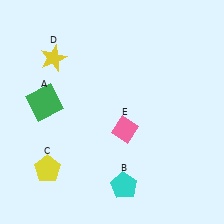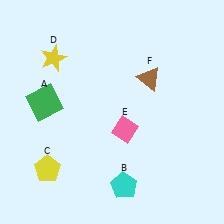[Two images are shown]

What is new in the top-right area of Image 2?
A brown triangle (F) was added in the top-right area of Image 2.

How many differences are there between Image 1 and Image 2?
There is 1 difference between the two images.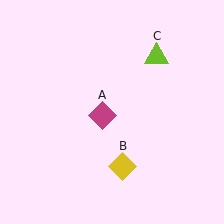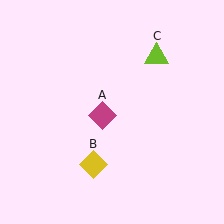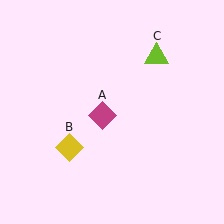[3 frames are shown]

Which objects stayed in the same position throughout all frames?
Magenta diamond (object A) and lime triangle (object C) remained stationary.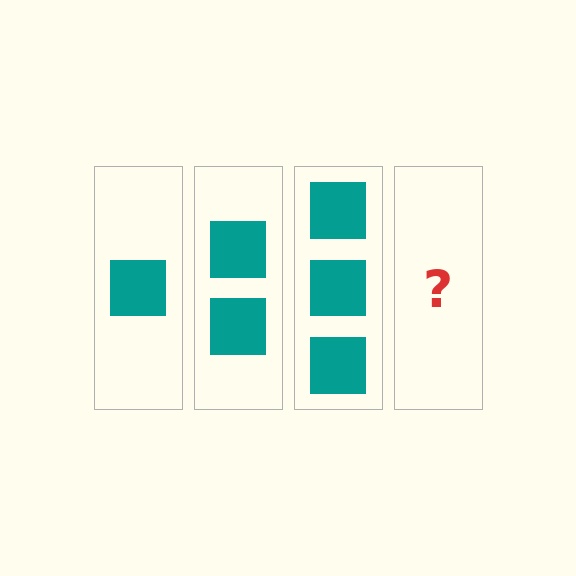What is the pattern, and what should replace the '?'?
The pattern is that each step adds one more square. The '?' should be 4 squares.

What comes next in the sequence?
The next element should be 4 squares.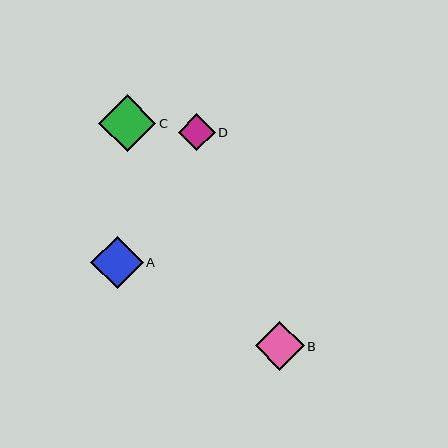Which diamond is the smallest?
Diamond D is the smallest with a size of approximately 37 pixels.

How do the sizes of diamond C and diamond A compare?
Diamond C and diamond A are approximately the same size.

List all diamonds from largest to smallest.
From largest to smallest: C, A, B, D.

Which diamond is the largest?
Diamond C is the largest with a size of approximately 57 pixels.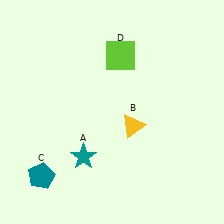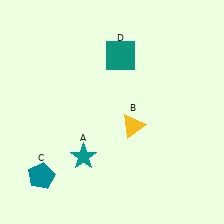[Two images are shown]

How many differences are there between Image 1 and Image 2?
There is 1 difference between the two images.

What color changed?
The square (D) changed from lime in Image 1 to teal in Image 2.